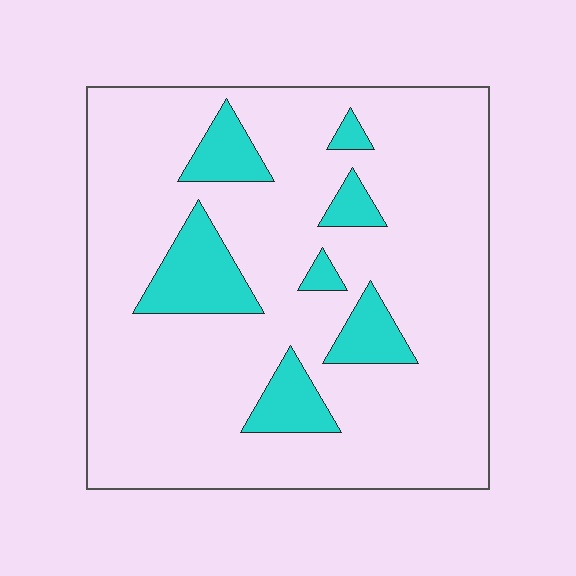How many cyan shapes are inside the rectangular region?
7.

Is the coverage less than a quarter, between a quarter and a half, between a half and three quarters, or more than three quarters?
Less than a quarter.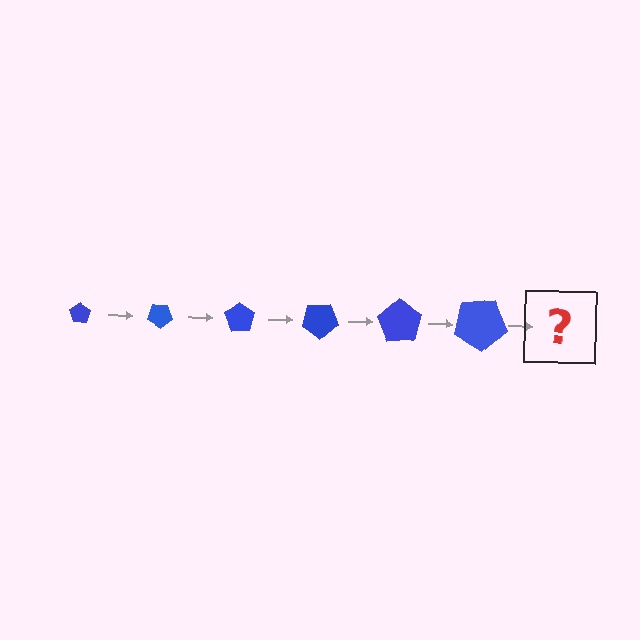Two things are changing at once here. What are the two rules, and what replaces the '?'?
The two rules are that the pentagon grows larger each step and it rotates 35 degrees each step. The '?' should be a pentagon, larger than the previous one and rotated 210 degrees from the start.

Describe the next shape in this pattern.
It should be a pentagon, larger than the previous one and rotated 210 degrees from the start.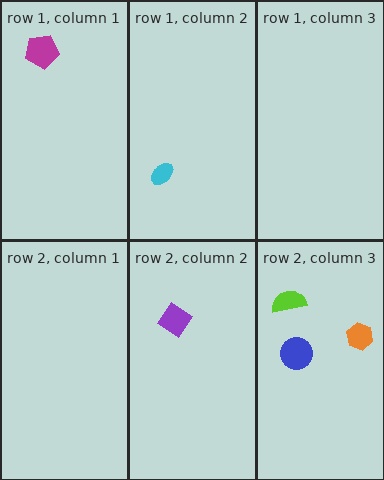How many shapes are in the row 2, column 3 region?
3.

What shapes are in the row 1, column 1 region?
The magenta pentagon.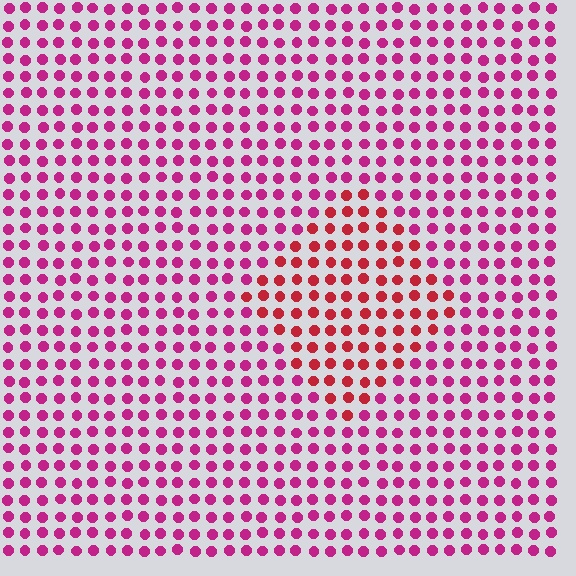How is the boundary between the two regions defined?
The boundary is defined purely by a slight shift in hue (about 32 degrees). Spacing, size, and orientation are identical on both sides.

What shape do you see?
I see a diamond.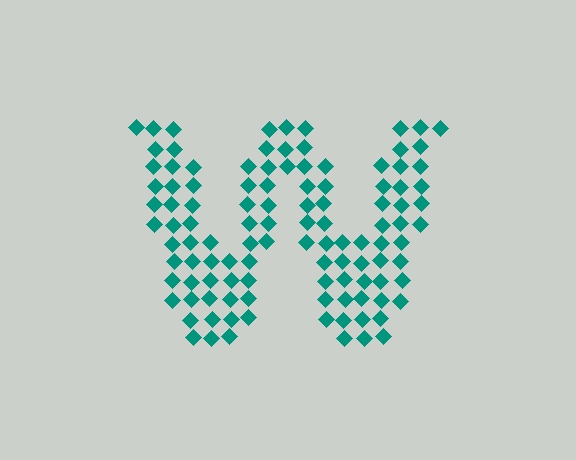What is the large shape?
The large shape is the letter W.